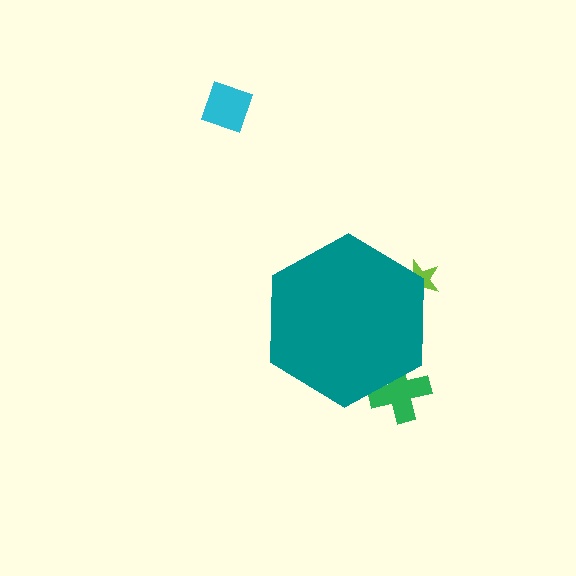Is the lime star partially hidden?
Yes, the lime star is partially hidden behind the teal hexagon.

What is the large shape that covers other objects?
A teal hexagon.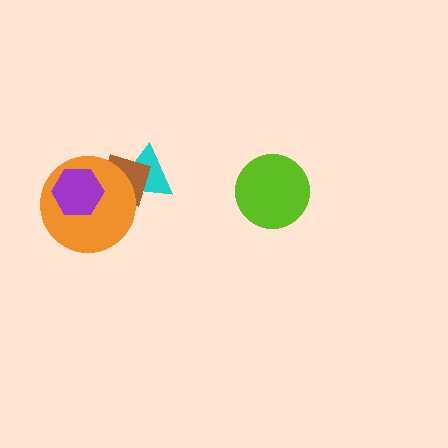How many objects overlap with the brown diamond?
3 objects overlap with the brown diamond.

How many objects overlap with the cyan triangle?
2 objects overlap with the cyan triangle.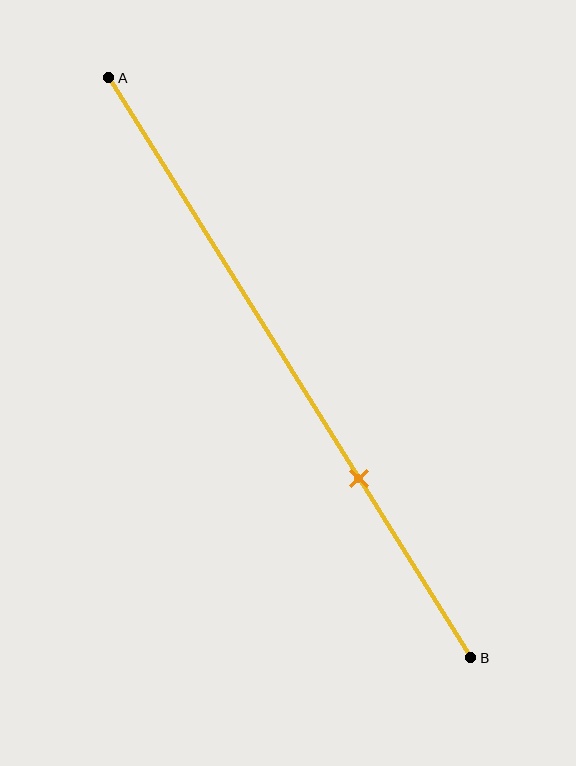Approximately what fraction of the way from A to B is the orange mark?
The orange mark is approximately 70% of the way from A to B.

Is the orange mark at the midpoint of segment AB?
No, the mark is at about 70% from A, not at the 50% midpoint.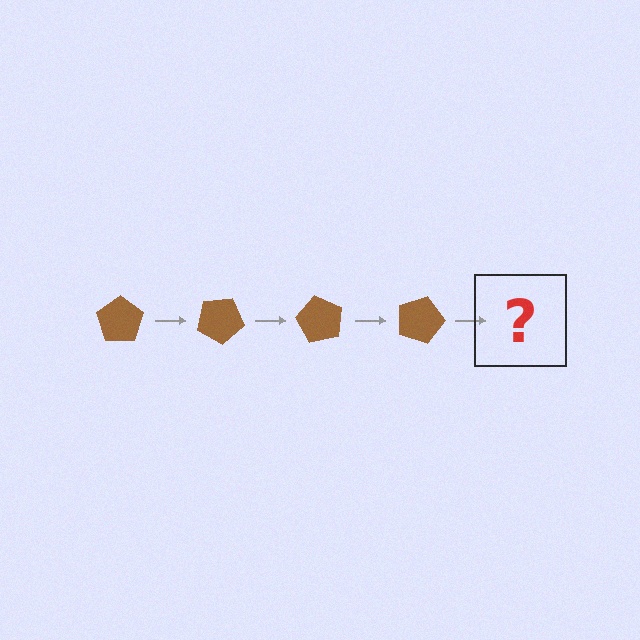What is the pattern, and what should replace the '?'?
The pattern is that the pentagon rotates 30 degrees each step. The '?' should be a brown pentagon rotated 120 degrees.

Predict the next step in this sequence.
The next step is a brown pentagon rotated 120 degrees.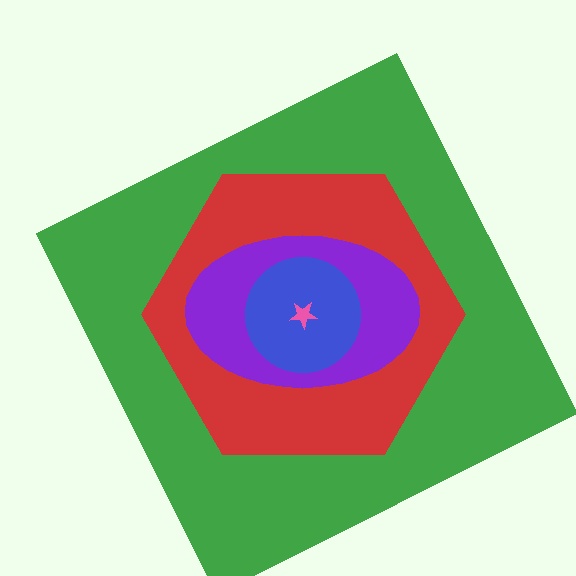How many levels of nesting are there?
5.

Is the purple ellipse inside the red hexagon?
Yes.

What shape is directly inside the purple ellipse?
The blue circle.